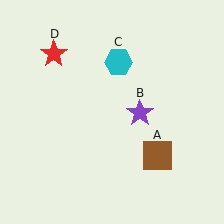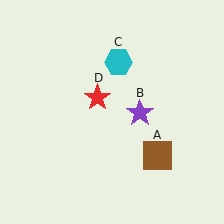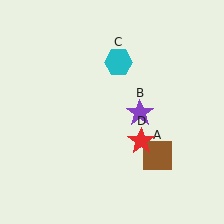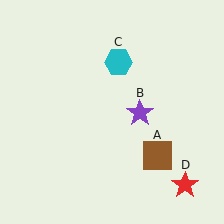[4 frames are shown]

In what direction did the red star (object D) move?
The red star (object D) moved down and to the right.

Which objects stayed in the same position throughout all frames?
Brown square (object A) and purple star (object B) and cyan hexagon (object C) remained stationary.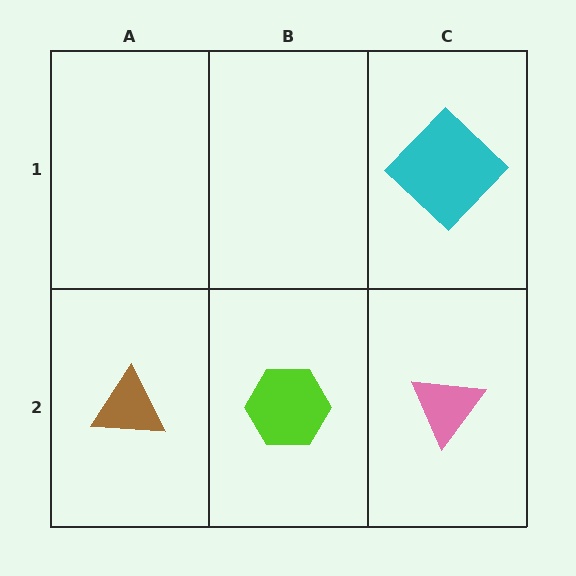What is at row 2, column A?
A brown triangle.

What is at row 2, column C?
A pink triangle.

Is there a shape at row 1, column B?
No, that cell is empty.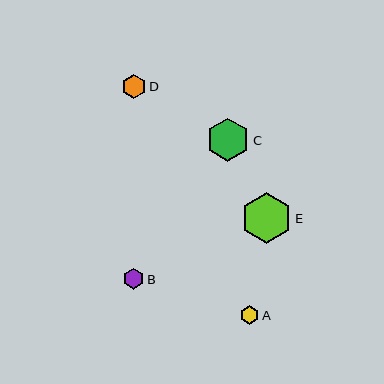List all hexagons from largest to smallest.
From largest to smallest: E, C, D, B, A.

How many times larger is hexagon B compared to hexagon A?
Hexagon B is approximately 1.1 times the size of hexagon A.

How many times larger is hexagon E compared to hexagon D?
Hexagon E is approximately 2.1 times the size of hexagon D.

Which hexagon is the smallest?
Hexagon A is the smallest with a size of approximately 18 pixels.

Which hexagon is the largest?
Hexagon E is the largest with a size of approximately 51 pixels.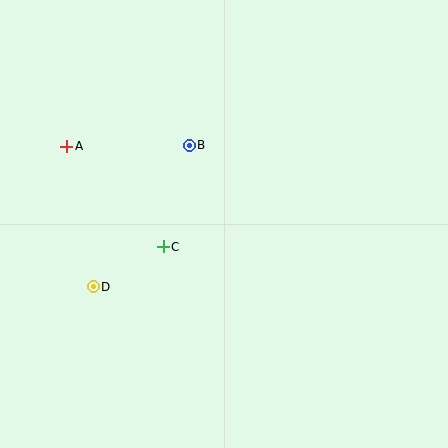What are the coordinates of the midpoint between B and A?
The midpoint between B and A is at (128, 146).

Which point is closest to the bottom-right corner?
Point C is closest to the bottom-right corner.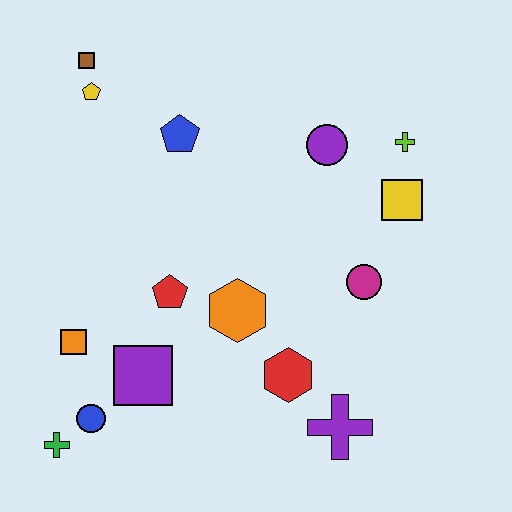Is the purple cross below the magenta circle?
Yes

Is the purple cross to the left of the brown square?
No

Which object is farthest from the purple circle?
The green cross is farthest from the purple circle.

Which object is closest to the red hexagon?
The purple cross is closest to the red hexagon.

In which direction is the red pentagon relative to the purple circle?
The red pentagon is to the left of the purple circle.